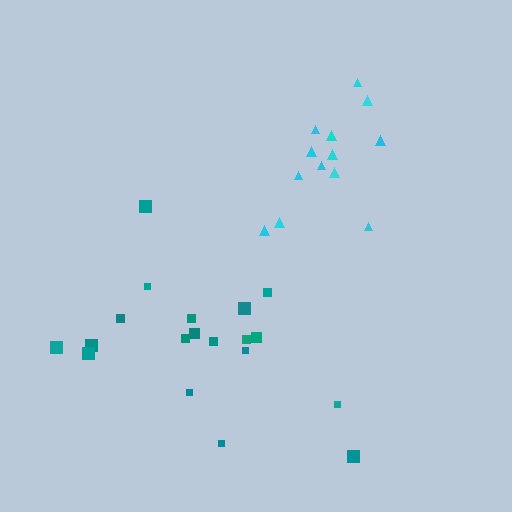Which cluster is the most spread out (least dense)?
Cyan.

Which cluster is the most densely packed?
Teal.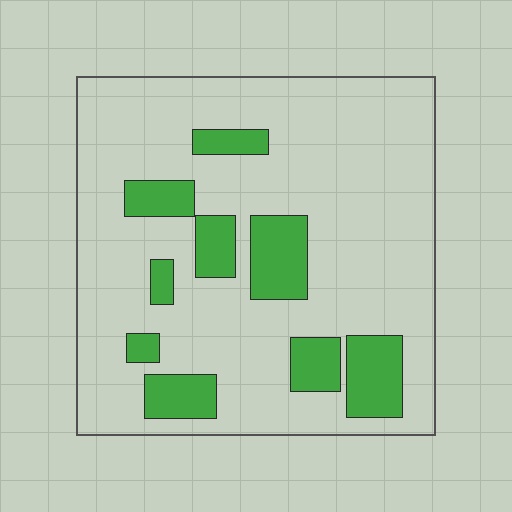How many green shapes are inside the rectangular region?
9.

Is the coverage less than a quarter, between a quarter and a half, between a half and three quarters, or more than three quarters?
Less than a quarter.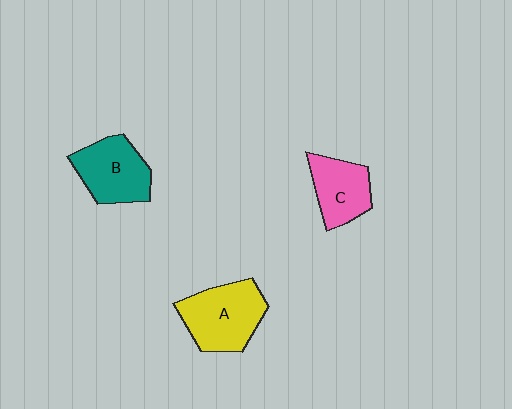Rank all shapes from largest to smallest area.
From largest to smallest: A (yellow), B (teal), C (pink).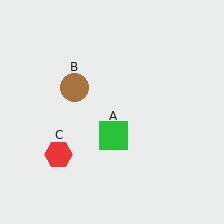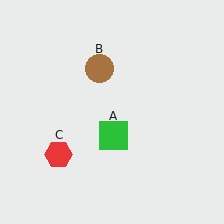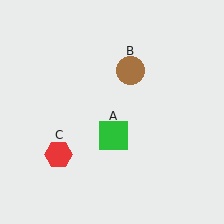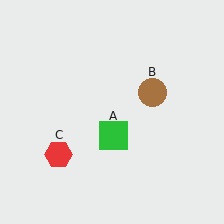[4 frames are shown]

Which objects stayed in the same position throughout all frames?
Green square (object A) and red hexagon (object C) remained stationary.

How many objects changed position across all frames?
1 object changed position: brown circle (object B).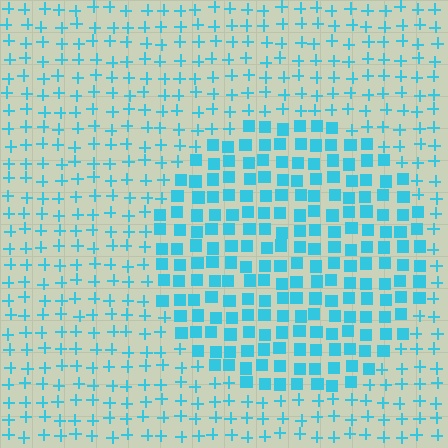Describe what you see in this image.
The image is filled with small cyan elements arranged in a uniform grid. A circle-shaped region contains squares, while the surrounding area contains plus signs. The boundary is defined purely by the change in element shape.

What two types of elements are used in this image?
The image uses squares inside the circle region and plus signs outside it.